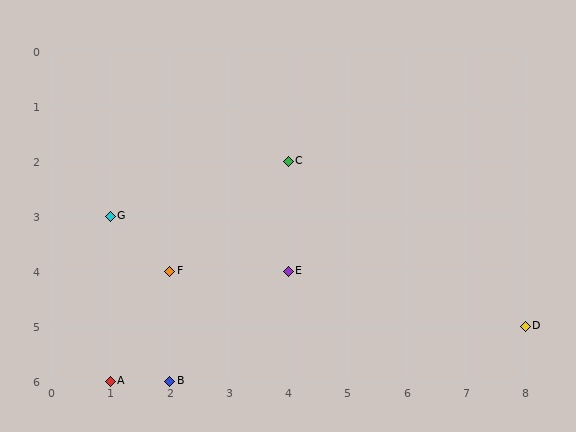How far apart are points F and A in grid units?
Points F and A are 1 column and 2 rows apart (about 2.2 grid units diagonally).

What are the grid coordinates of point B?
Point B is at grid coordinates (2, 6).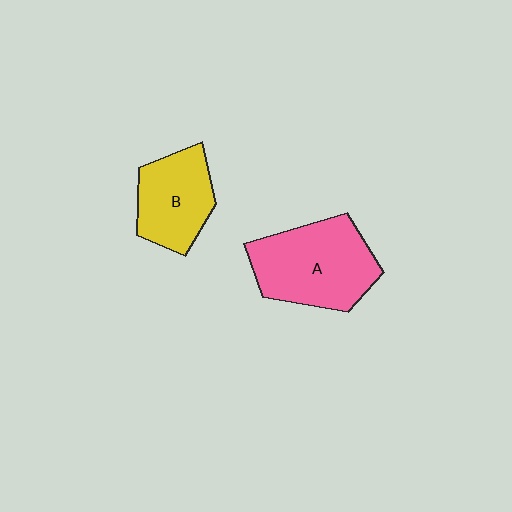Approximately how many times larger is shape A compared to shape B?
Approximately 1.4 times.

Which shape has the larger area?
Shape A (pink).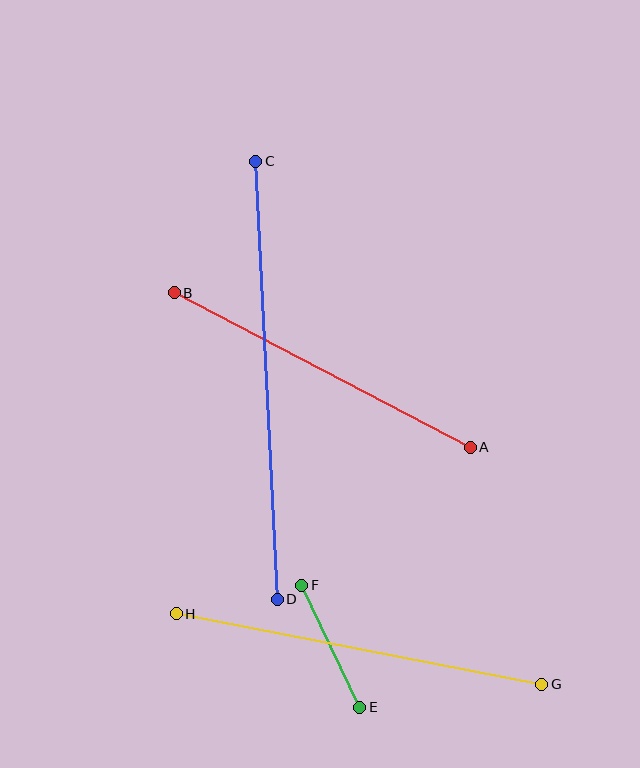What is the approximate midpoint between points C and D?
The midpoint is at approximately (267, 380) pixels.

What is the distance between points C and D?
The distance is approximately 439 pixels.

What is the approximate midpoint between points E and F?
The midpoint is at approximately (331, 646) pixels.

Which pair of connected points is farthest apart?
Points C and D are farthest apart.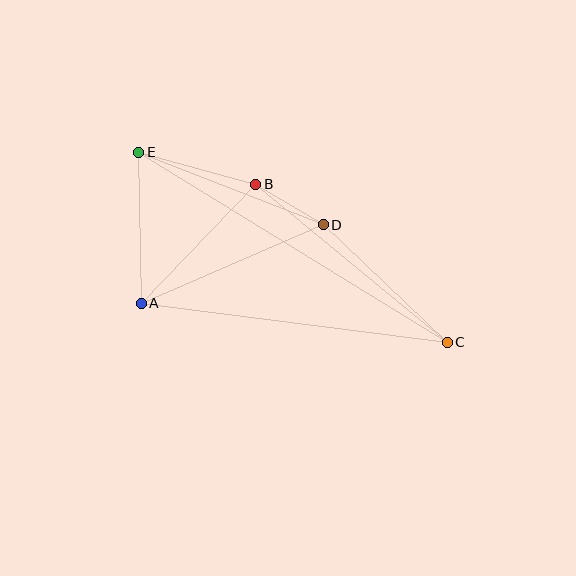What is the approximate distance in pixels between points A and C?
The distance between A and C is approximately 309 pixels.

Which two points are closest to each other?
Points B and D are closest to each other.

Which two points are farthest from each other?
Points C and E are farthest from each other.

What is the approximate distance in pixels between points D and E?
The distance between D and E is approximately 198 pixels.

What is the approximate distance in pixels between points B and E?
The distance between B and E is approximately 121 pixels.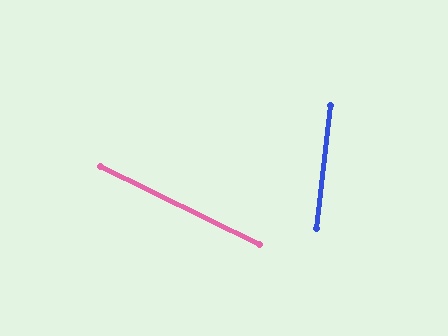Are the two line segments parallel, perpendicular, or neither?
Neither parallel nor perpendicular — they differ by about 70°.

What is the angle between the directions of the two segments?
Approximately 70 degrees.